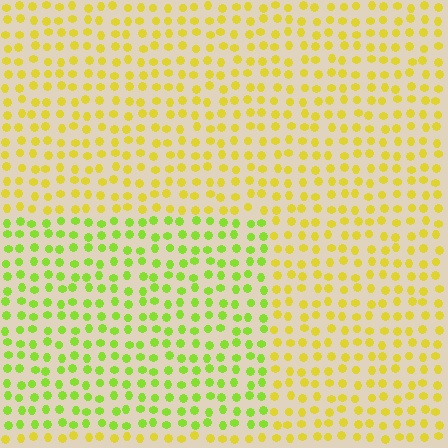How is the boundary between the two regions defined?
The boundary is defined purely by a slight shift in hue (about 36 degrees). Spacing, size, and orientation are identical on both sides.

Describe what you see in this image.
The image is filled with small yellow elements in a uniform arrangement. A rectangle-shaped region is visible where the elements are tinted to a slightly different hue, forming a subtle color boundary.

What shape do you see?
I see a rectangle.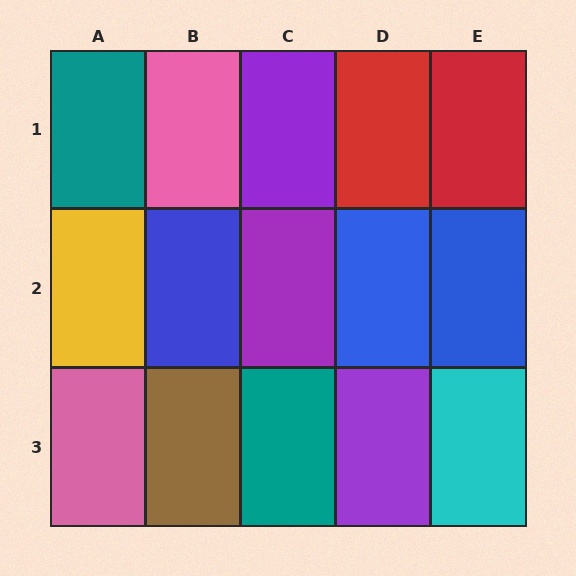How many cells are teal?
2 cells are teal.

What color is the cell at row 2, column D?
Blue.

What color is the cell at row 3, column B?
Brown.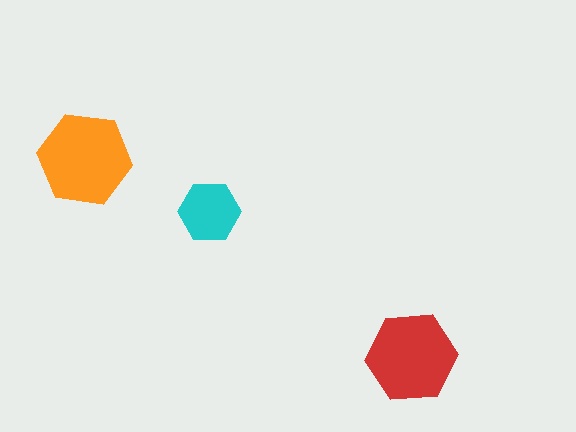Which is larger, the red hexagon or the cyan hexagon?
The red one.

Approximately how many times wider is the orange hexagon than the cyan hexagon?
About 1.5 times wider.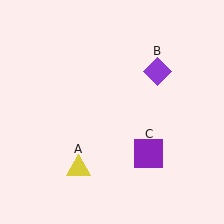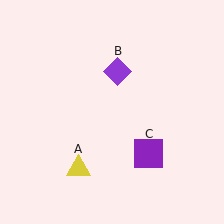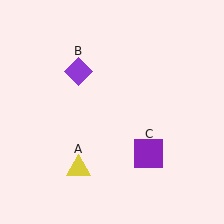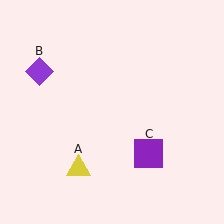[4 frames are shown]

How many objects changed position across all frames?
1 object changed position: purple diamond (object B).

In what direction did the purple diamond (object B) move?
The purple diamond (object B) moved left.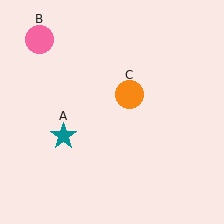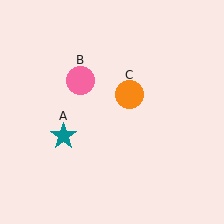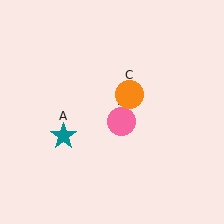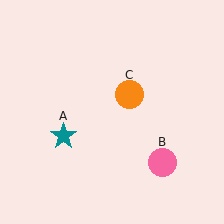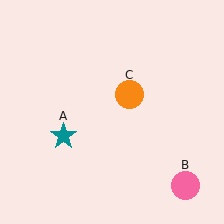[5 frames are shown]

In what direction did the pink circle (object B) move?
The pink circle (object B) moved down and to the right.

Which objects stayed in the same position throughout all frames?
Teal star (object A) and orange circle (object C) remained stationary.